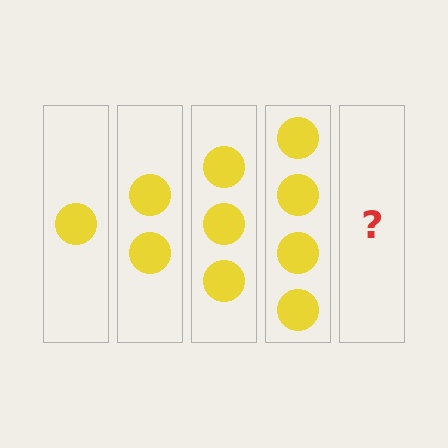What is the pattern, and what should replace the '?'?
The pattern is that each step adds one more circle. The '?' should be 5 circles.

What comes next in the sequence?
The next element should be 5 circles.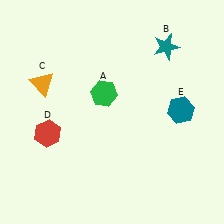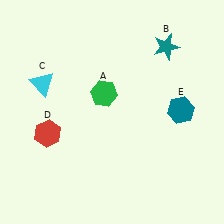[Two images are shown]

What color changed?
The triangle (C) changed from orange in Image 1 to cyan in Image 2.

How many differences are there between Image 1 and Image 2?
There is 1 difference between the two images.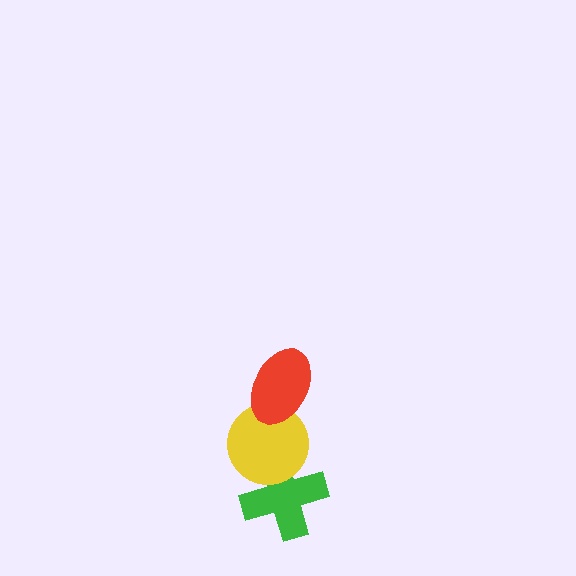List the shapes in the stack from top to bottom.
From top to bottom: the red ellipse, the yellow circle, the green cross.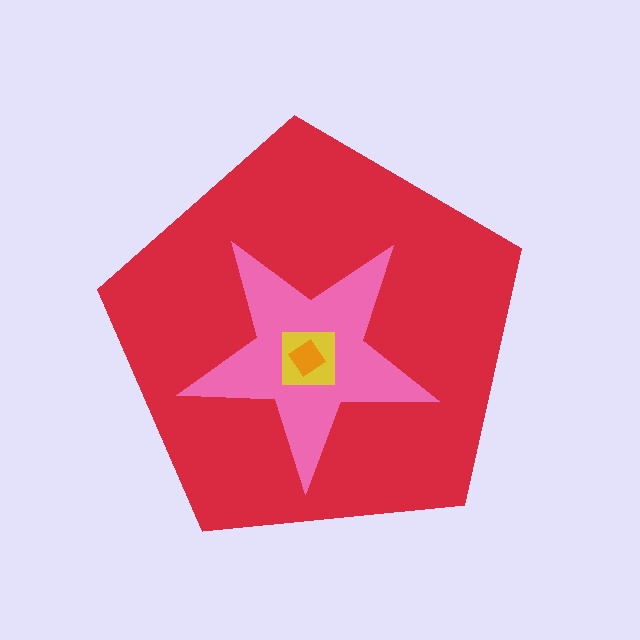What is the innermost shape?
The orange diamond.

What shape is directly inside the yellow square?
The orange diamond.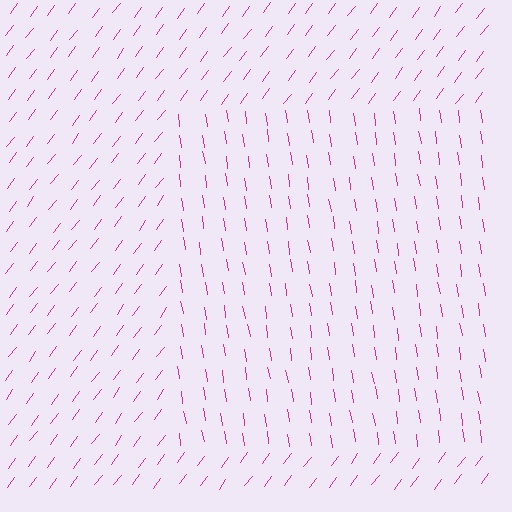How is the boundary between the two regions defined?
The boundary is defined purely by a change in line orientation (approximately 45 degrees difference). All lines are the same color and thickness.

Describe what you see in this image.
The image is filled with small magenta line segments. A rectangle region in the image has lines oriented differently from the surrounding lines, creating a visible texture boundary.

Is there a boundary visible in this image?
Yes, there is a texture boundary formed by a change in line orientation.